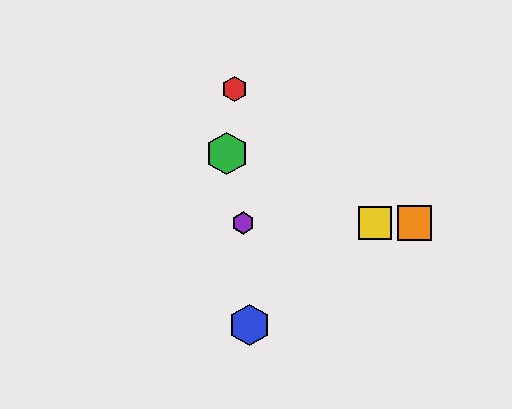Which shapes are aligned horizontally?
The yellow square, the purple hexagon, the orange square are aligned horizontally.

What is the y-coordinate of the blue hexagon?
The blue hexagon is at y≈325.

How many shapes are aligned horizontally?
3 shapes (the yellow square, the purple hexagon, the orange square) are aligned horizontally.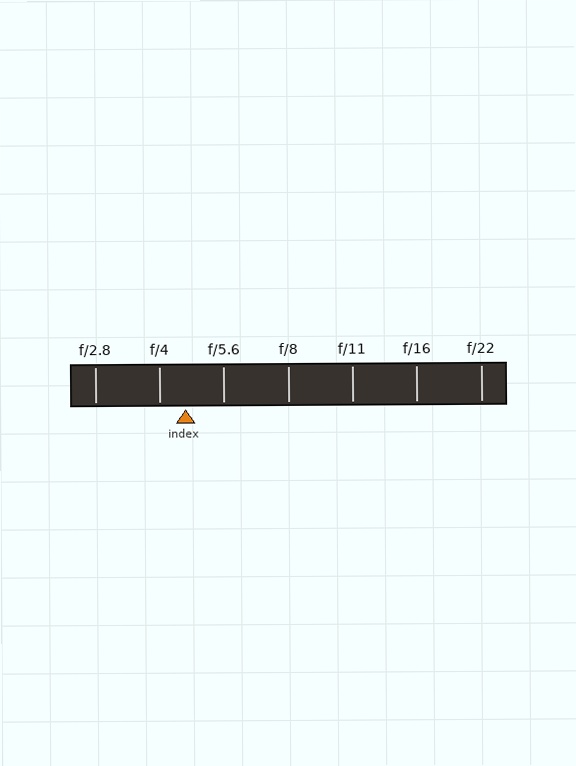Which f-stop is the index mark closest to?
The index mark is closest to f/4.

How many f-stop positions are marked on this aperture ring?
There are 7 f-stop positions marked.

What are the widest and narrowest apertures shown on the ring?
The widest aperture shown is f/2.8 and the narrowest is f/22.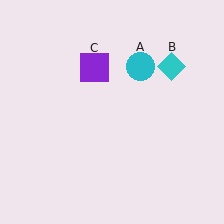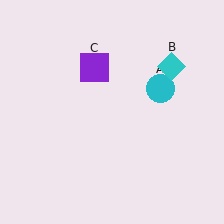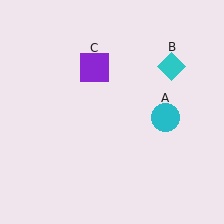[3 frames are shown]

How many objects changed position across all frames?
1 object changed position: cyan circle (object A).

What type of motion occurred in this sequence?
The cyan circle (object A) rotated clockwise around the center of the scene.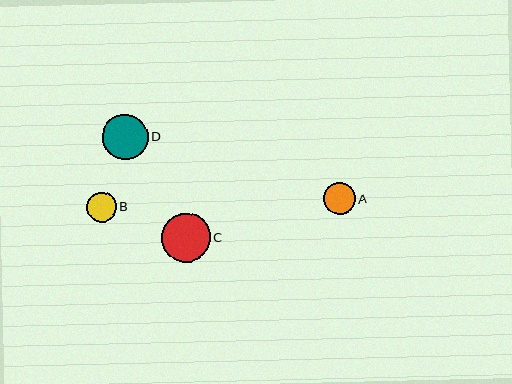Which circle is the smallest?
Circle B is the smallest with a size of approximately 30 pixels.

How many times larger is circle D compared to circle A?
Circle D is approximately 1.4 times the size of circle A.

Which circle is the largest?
Circle C is the largest with a size of approximately 49 pixels.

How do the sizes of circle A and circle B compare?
Circle A and circle B are approximately the same size.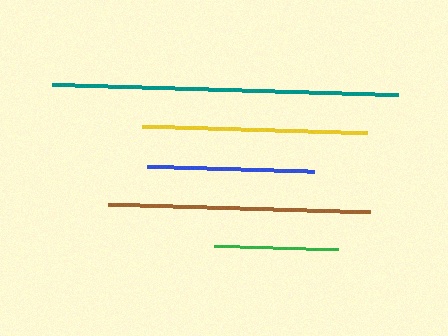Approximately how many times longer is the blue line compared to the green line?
The blue line is approximately 1.4 times the length of the green line.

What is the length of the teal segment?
The teal segment is approximately 347 pixels long.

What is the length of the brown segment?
The brown segment is approximately 262 pixels long.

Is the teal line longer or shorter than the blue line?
The teal line is longer than the blue line.